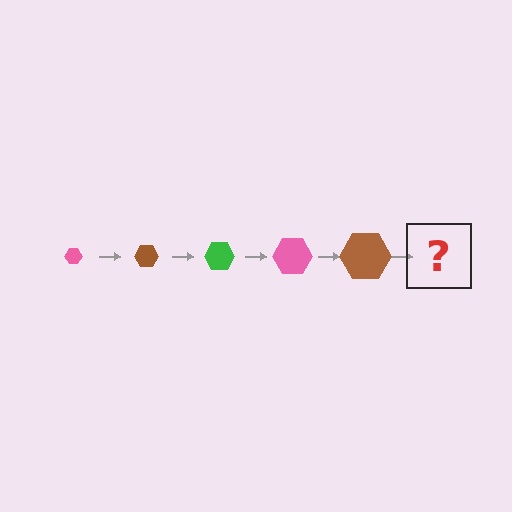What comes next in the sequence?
The next element should be a green hexagon, larger than the previous one.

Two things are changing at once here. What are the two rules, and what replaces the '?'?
The two rules are that the hexagon grows larger each step and the color cycles through pink, brown, and green. The '?' should be a green hexagon, larger than the previous one.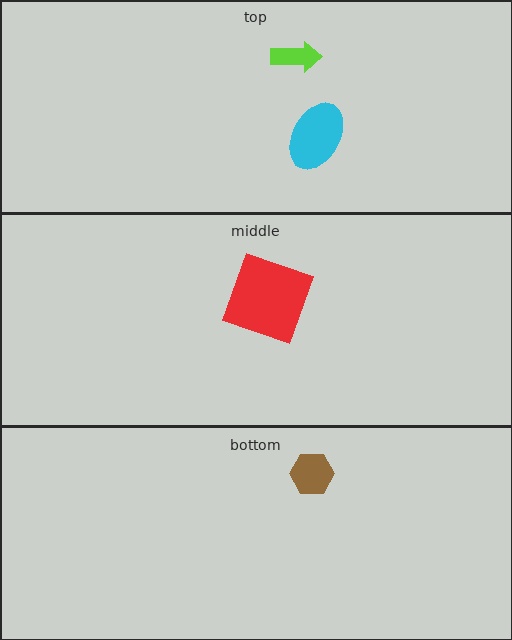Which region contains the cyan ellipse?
The top region.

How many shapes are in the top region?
2.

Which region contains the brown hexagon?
The bottom region.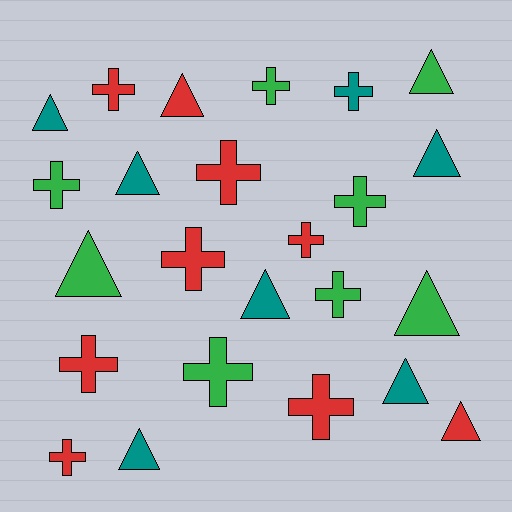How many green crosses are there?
There are 5 green crosses.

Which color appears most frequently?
Red, with 9 objects.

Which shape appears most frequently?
Cross, with 13 objects.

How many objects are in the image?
There are 24 objects.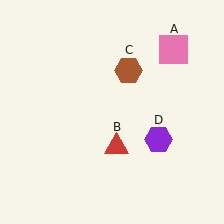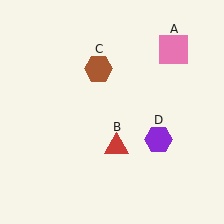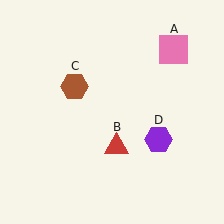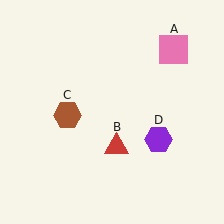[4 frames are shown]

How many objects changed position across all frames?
1 object changed position: brown hexagon (object C).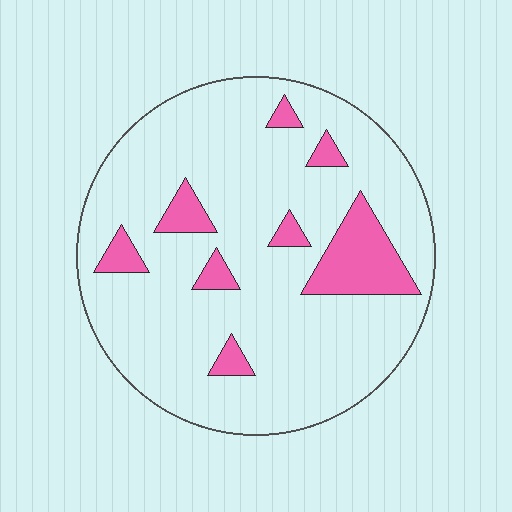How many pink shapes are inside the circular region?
8.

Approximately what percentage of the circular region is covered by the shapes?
Approximately 15%.